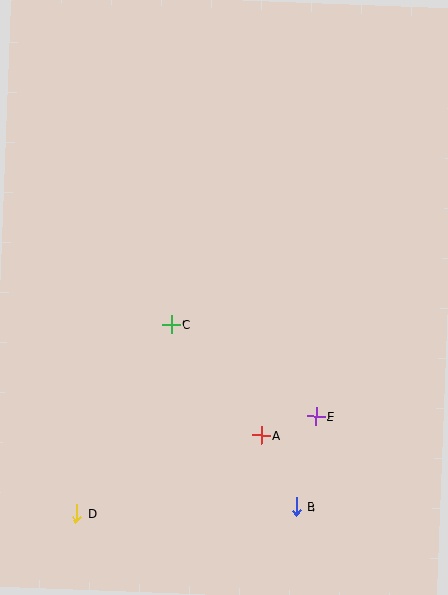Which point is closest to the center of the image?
Point C at (171, 324) is closest to the center.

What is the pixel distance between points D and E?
The distance between D and E is 258 pixels.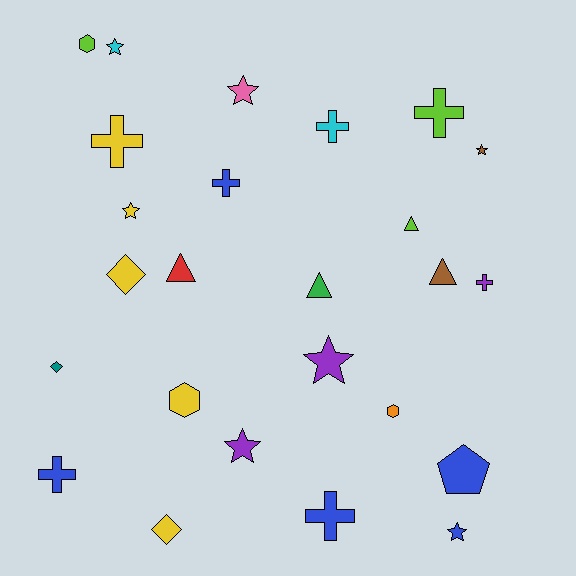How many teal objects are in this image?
There is 1 teal object.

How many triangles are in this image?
There are 4 triangles.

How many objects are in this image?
There are 25 objects.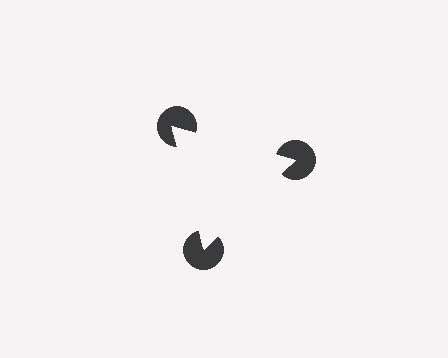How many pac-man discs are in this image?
There are 3 — one at each vertex of the illusory triangle.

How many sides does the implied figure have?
3 sides.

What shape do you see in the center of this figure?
An illusory triangle — its edges are inferred from the aligned wedge cuts in the pac-man discs, not physically drawn.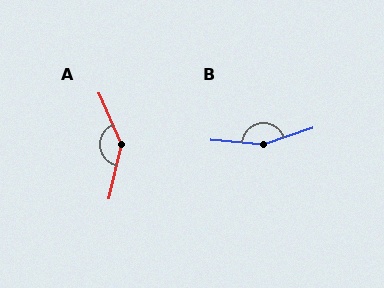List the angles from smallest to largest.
A (143°), B (157°).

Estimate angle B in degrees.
Approximately 157 degrees.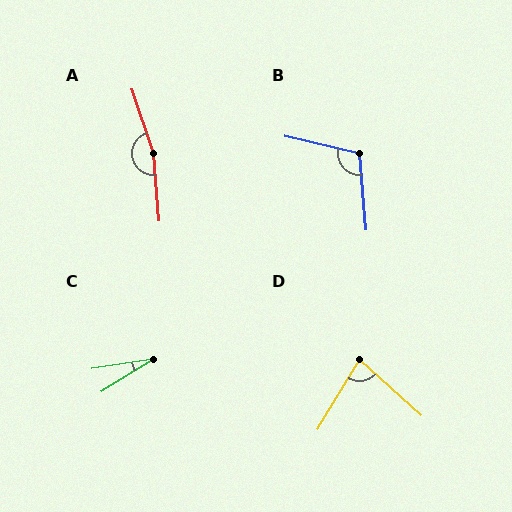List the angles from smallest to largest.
C (22°), D (79°), B (108°), A (166°).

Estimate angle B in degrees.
Approximately 108 degrees.